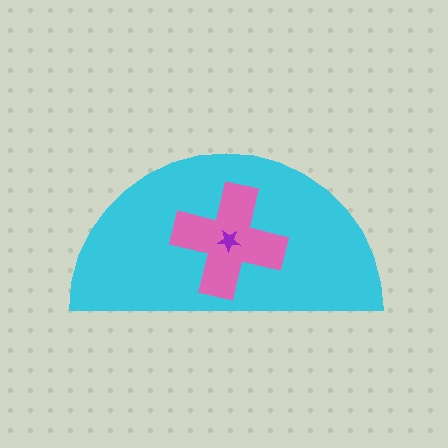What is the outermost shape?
The cyan semicircle.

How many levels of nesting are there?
3.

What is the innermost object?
The purple star.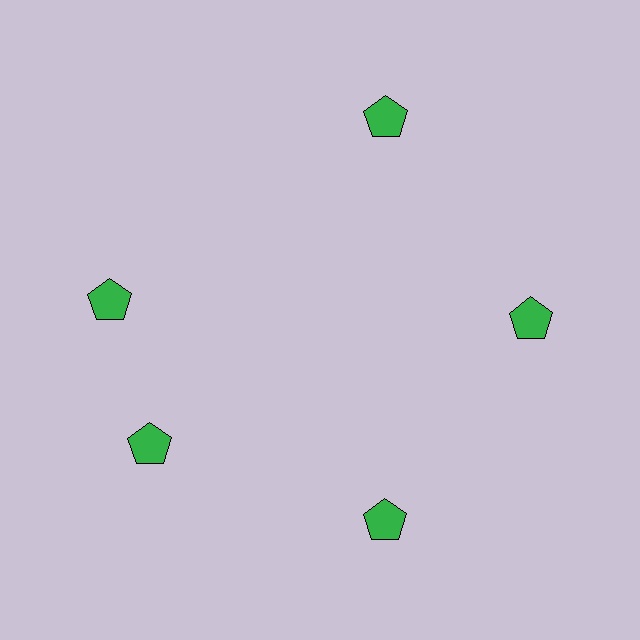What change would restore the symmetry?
The symmetry would be restored by rotating it back into even spacing with its neighbors so that all 5 pentagons sit at equal angles and equal distance from the center.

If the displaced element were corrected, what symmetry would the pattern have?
It would have 5-fold rotational symmetry — the pattern would map onto itself every 72 degrees.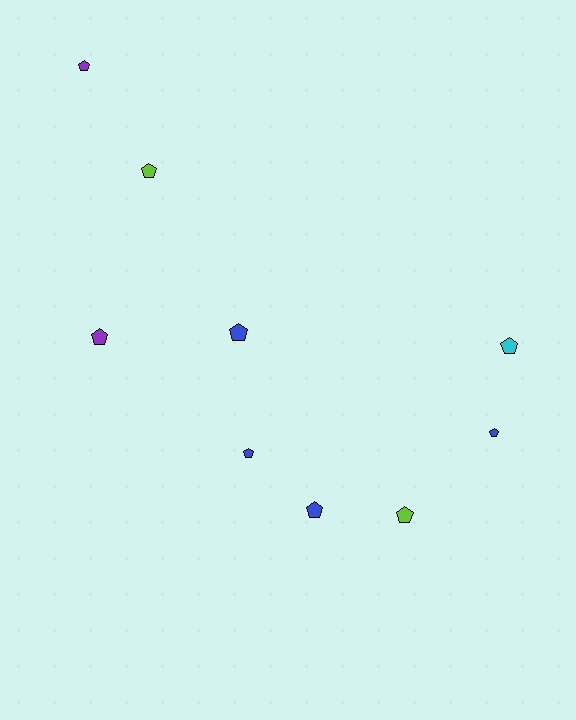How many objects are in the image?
There are 9 objects.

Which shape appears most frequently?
Pentagon, with 9 objects.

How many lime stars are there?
There are no lime stars.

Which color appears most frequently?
Blue, with 4 objects.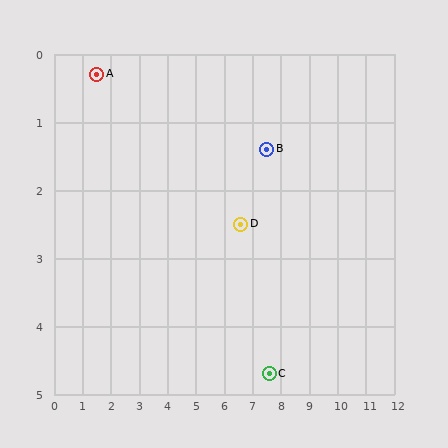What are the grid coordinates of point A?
Point A is at approximately (1.5, 0.3).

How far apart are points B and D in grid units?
Points B and D are about 1.4 grid units apart.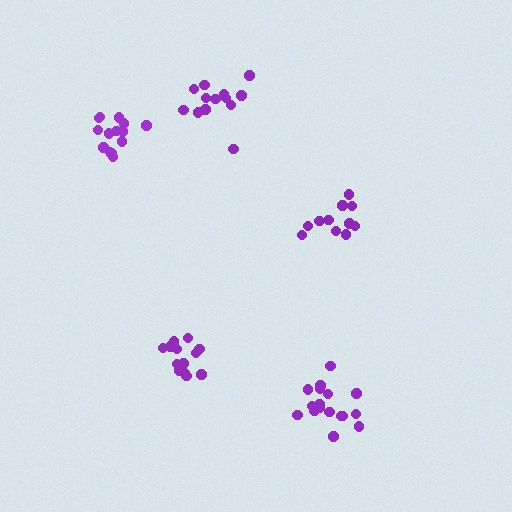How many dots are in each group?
Group 1: 13 dots, Group 2: 12 dots, Group 3: 17 dots, Group 4: 14 dots, Group 5: 13 dots (69 total).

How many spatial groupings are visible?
There are 5 spatial groupings.